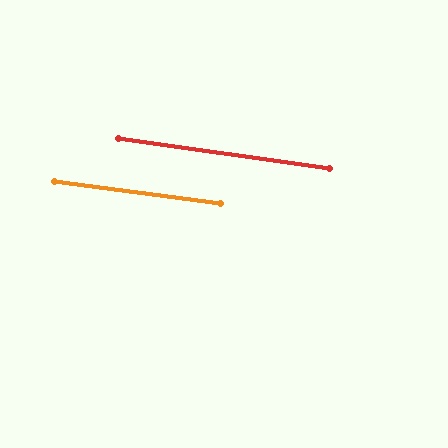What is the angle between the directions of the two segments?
Approximately 0 degrees.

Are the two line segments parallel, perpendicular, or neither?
Parallel — their directions differ by only 0.4°.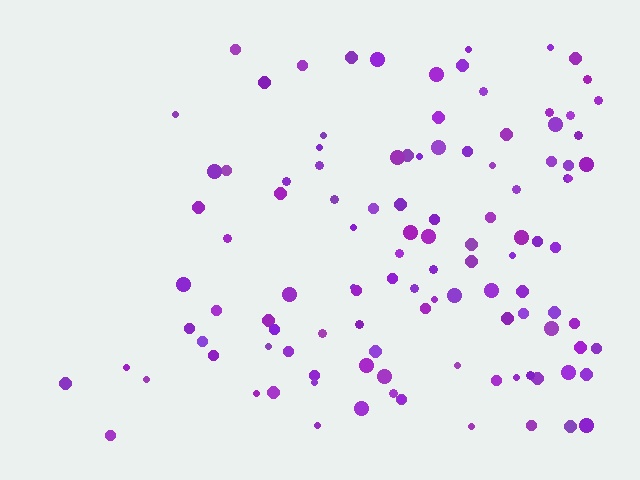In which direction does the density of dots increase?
From left to right, with the right side densest.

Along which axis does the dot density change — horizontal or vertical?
Horizontal.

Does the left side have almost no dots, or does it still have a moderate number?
Still a moderate number, just noticeably fewer than the right.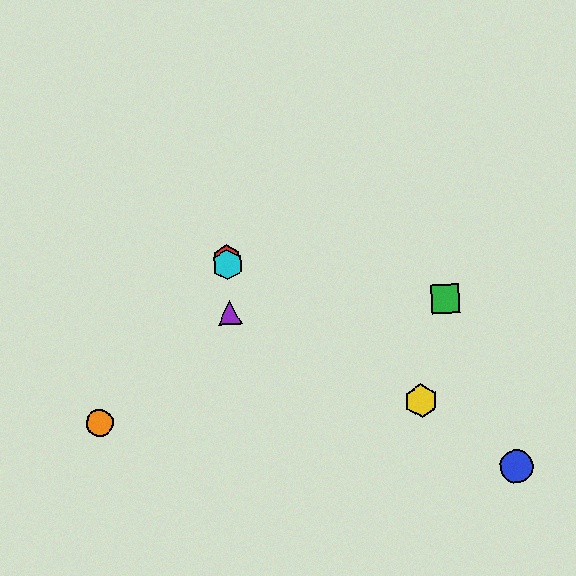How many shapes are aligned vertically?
3 shapes (the red hexagon, the purple triangle, the cyan hexagon) are aligned vertically.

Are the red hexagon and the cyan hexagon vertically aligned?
Yes, both are at x≈227.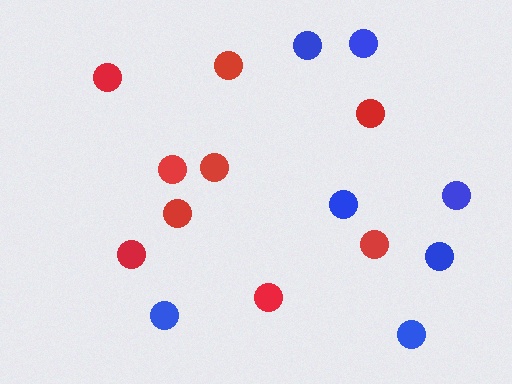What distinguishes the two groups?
There are 2 groups: one group of red circles (9) and one group of blue circles (7).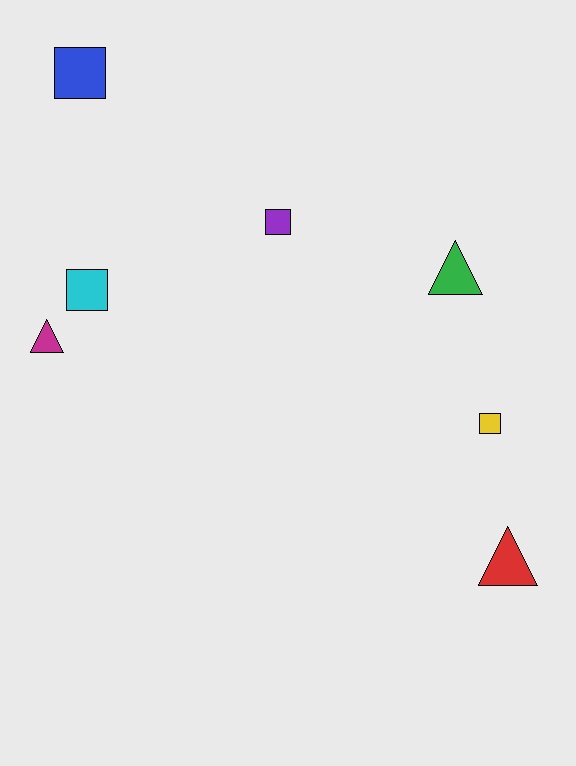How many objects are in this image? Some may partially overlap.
There are 7 objects.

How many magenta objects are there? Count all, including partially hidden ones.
There is 1 magenta object.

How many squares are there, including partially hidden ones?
There are 4 squares.